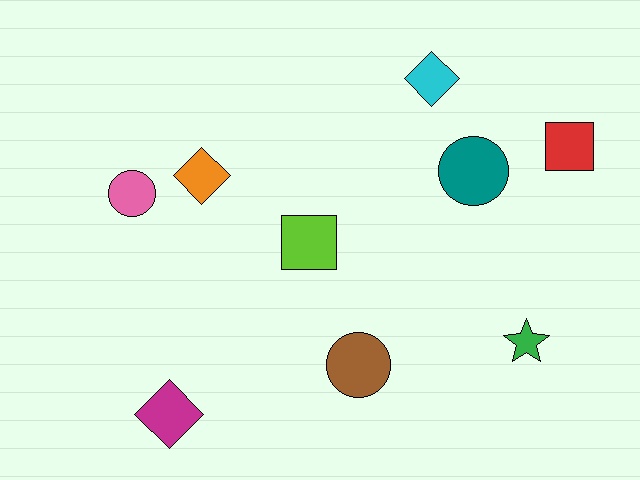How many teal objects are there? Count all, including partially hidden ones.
There is 1 teal object.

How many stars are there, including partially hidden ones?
There is 1 star.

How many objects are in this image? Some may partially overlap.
There are 9 objects.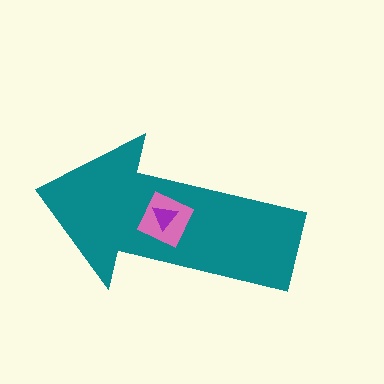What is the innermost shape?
The purple triangle.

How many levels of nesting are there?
3.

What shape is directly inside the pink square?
The purple triangle.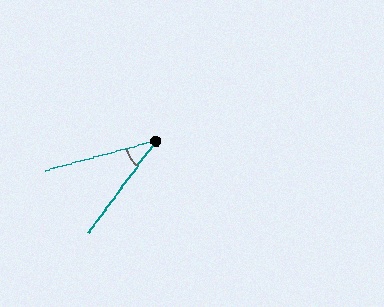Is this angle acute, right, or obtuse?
It is acute.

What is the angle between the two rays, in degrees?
Approximately 38 degrees.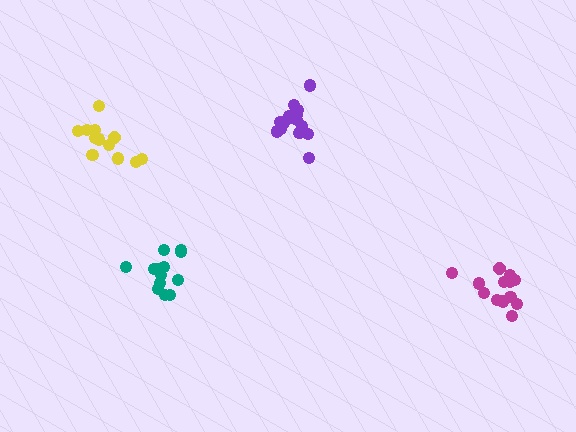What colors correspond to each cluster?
The clusters are colored: yellow, purple, teal, magenta.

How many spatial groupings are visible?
There are 4 spatial groupings.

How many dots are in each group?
Group 1: 12 dots, Group 2: 15 dots, Group 3: 13 dots, Group 4: 13 dots (53 total).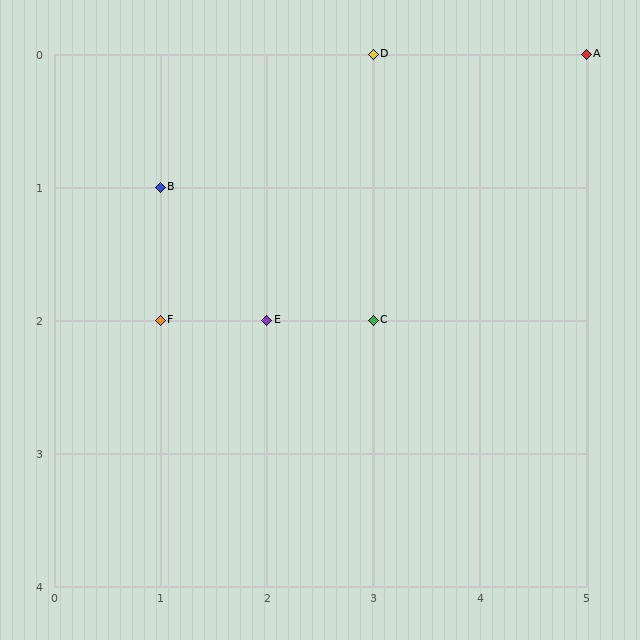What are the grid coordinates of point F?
Point F is at grid coordinates (1, 2).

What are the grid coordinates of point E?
Point E is at grid coordinates (2, 2).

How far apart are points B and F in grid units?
Points B and F are 1 row apart.